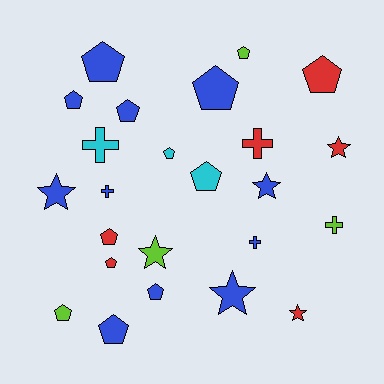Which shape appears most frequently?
Pentagon, with 13 objects.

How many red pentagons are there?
There are 3 red pentagons.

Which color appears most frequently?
Blue, with 11 objects.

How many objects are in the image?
There are 24 objects.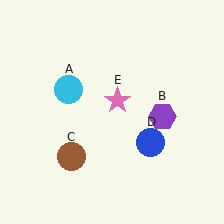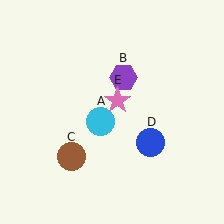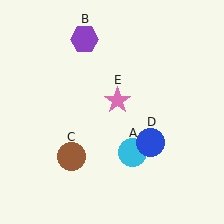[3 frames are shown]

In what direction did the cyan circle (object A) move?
The cyan circle (object A) moved down and to the right.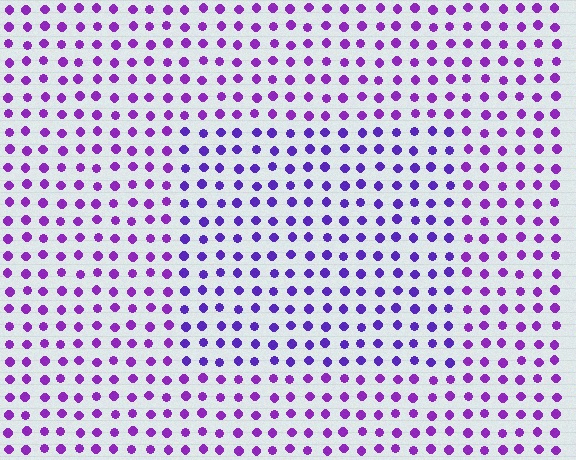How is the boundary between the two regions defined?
The boundary is defined purely by a slight shift in hue (about 23 degrees). Spacing, size, and orientation are identical on both sides.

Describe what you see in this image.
The image is filled with small purple elements in a uniform arrangement. A rectangle-shaped region is visible where the elements are tinted to a slightly different hue, forming a subtle color boundary.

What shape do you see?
I see a rectangle.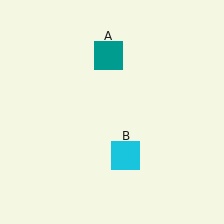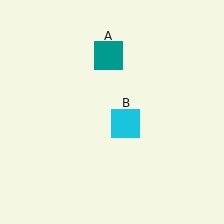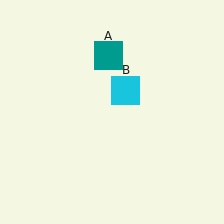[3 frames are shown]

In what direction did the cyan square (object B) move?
The cyan square (object B) moved up.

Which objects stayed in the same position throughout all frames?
Teal square (object A) remained stationary.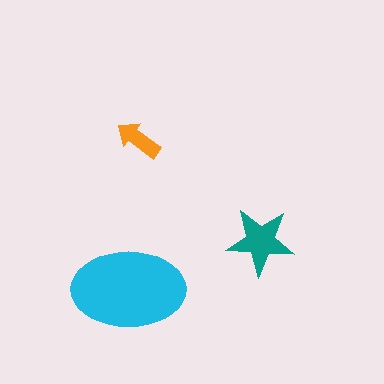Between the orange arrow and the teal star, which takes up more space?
The teal star.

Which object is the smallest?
The orange arrow.